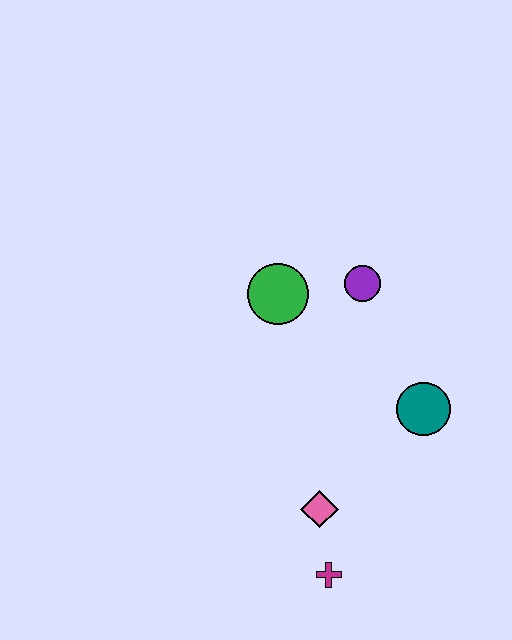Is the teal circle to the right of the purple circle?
Yes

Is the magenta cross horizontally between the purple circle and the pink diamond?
Yes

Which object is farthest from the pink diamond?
The purple circle is farthest from the pink diamond.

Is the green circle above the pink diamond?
Yes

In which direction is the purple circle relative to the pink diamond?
The purple circle is above the pink diamond.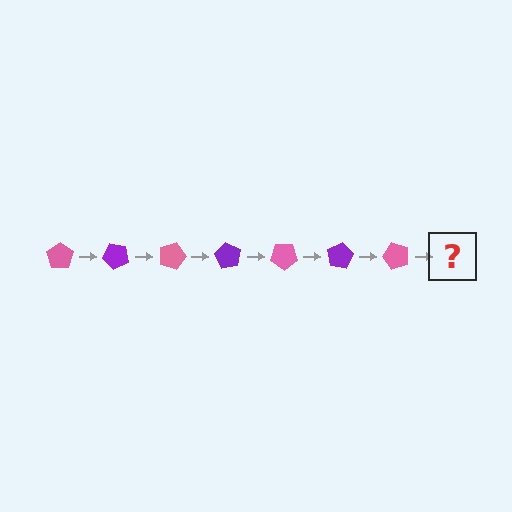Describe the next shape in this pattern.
It should be a purple pentagon, rotated 315 degrees from the start.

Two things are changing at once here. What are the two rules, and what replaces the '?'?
The two rules are that it rotates 45 degrees each step and the color cycles through pink and purple. The '?' should be a purple pentagon, rotated 315 degrees from the start.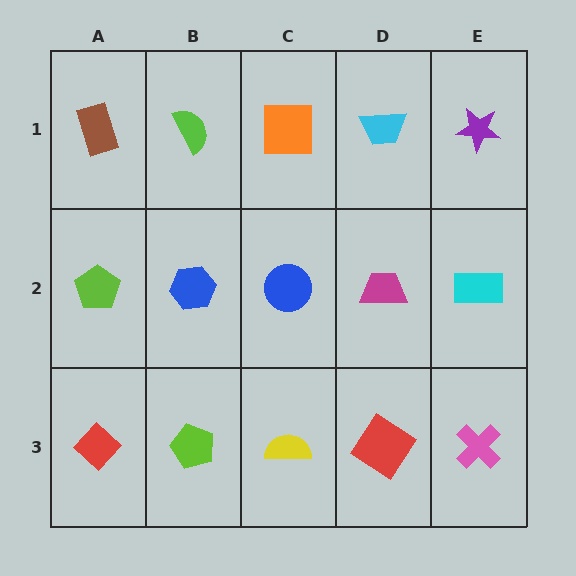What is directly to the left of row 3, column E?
A red diamond.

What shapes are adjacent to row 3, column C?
A blue circle (row 2, column C), a lime pentagon (row 3, column B), a red diamond (row 3, column D).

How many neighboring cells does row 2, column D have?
4.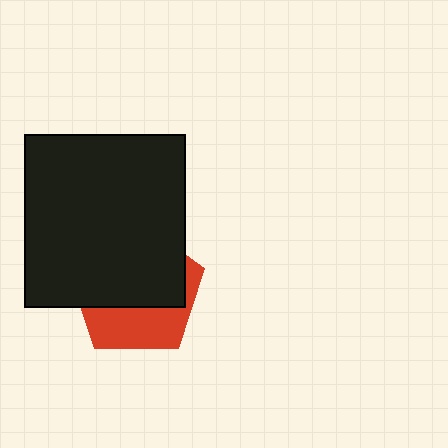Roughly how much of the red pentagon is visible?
A small part of it is visible (roughly 38%).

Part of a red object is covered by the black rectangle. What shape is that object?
It is a pentagon.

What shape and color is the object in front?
The object in front is a black rectangle.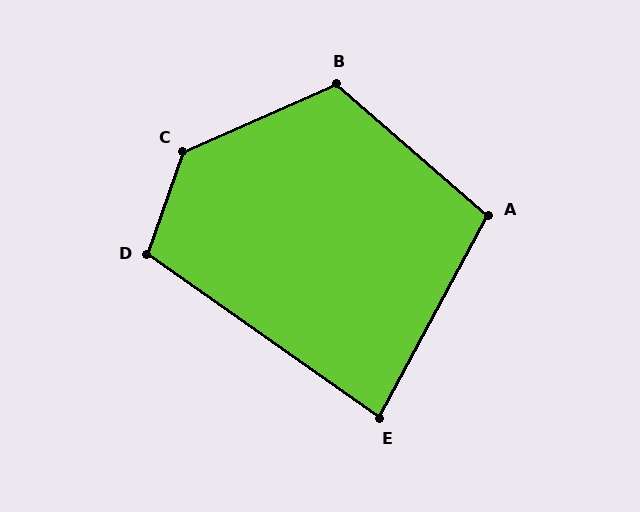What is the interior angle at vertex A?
Approximately 103 degrees (obtuse).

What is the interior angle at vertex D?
Approximately 106 degrees (obtuse).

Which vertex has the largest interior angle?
C, at approximately 132 degrees.